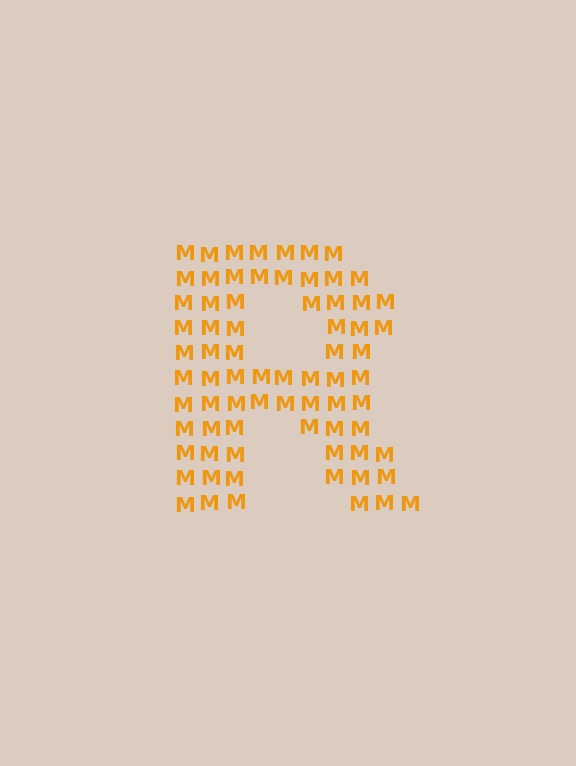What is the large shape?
The large shape is the letter R.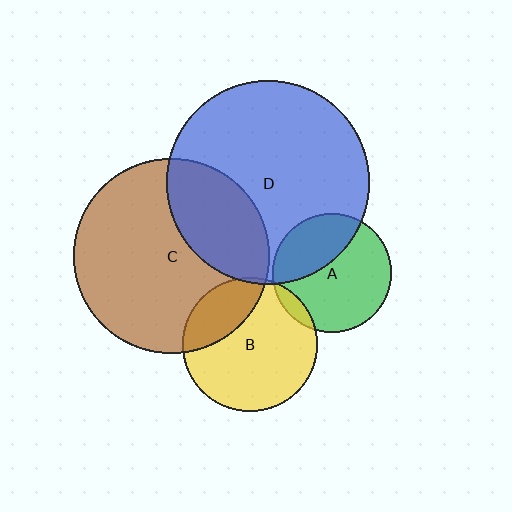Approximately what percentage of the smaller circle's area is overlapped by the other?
Approximately 35%.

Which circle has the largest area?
Circle D (blue).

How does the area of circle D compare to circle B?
Approximately 2.3 times.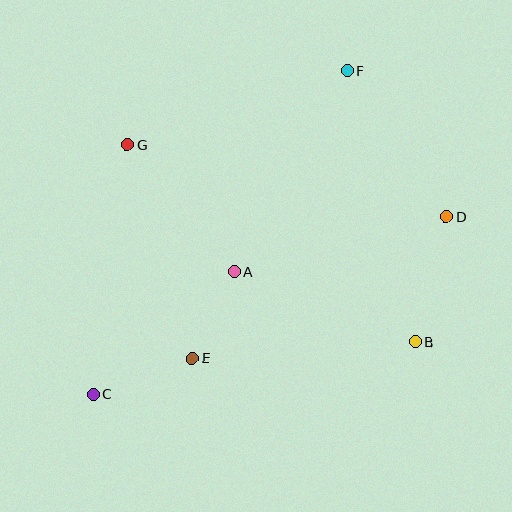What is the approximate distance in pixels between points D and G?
The distance between D and G is approximately 327 pixels.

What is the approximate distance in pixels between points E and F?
The distance between E and F is approximately 327 pixels.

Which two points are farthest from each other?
Points C and F are farthest from each other.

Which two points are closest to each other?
Points A and E are closest to each other.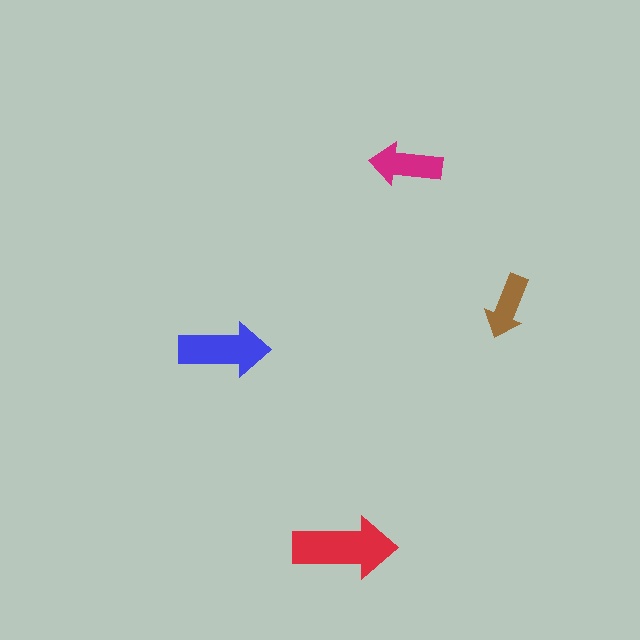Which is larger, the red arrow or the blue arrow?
The red one.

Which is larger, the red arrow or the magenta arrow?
The red one.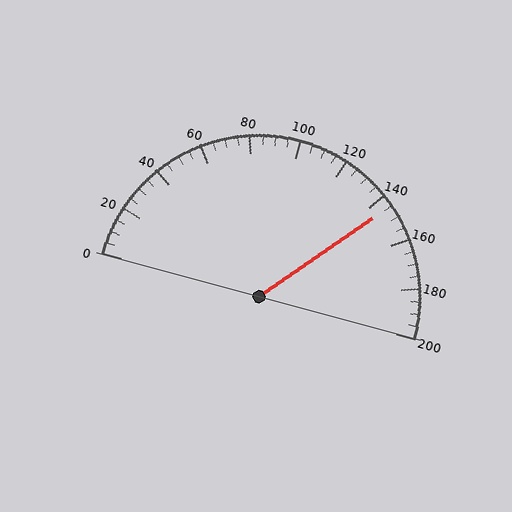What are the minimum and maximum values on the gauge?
The gauge ranges from 0 to 200.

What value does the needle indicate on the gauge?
The needle indicates approximately 145.